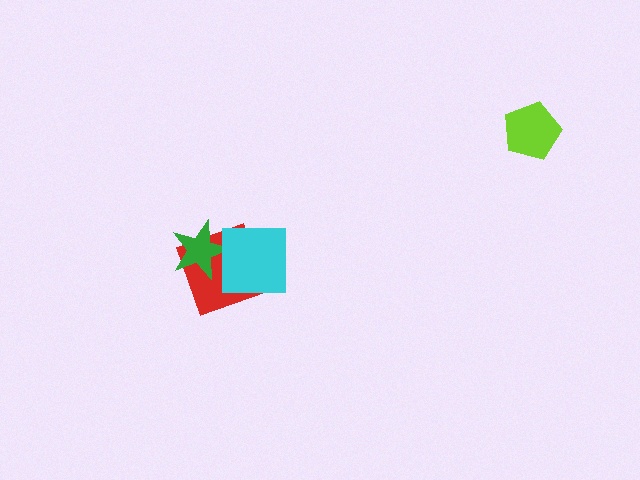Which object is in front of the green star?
The cyan square is in front of the green star.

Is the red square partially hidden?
Yes, it is partially covered by another shape.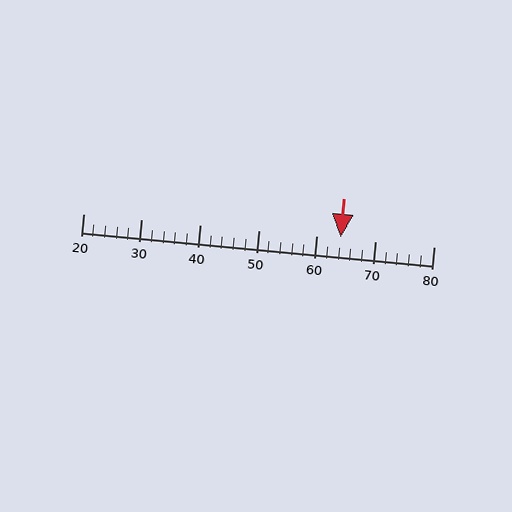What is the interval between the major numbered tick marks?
The major tick marks are spaced 10 units apart.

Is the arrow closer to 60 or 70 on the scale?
The arrow is closer to 60.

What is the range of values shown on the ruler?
The ruler shows values from 20 to 80.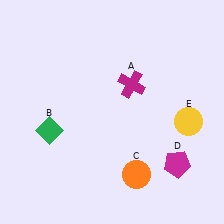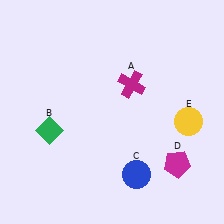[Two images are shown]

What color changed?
The circle (C) changed from orange in Image 1 to blue in Image 2.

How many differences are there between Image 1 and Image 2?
There is 1 difference between the two images.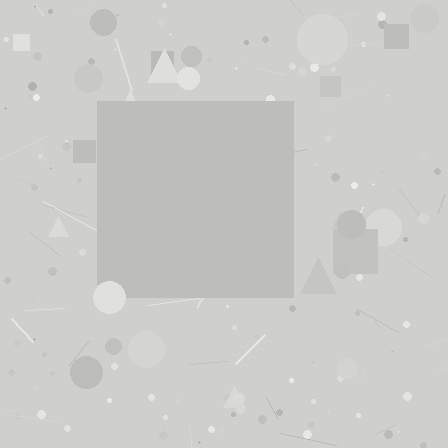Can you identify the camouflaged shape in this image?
The camouflaged shape is a square.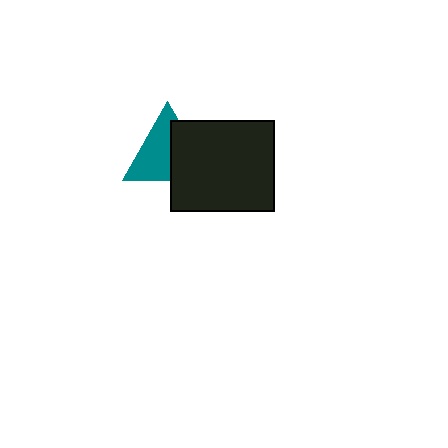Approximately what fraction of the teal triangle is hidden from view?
Roughly 45% of the teal triangle is hidden behind the black rectangle.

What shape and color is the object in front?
The object in front is a black rectangle.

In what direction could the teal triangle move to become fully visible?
The teal triangle could move left. That would shift it out from behind the black rectangle entirely.